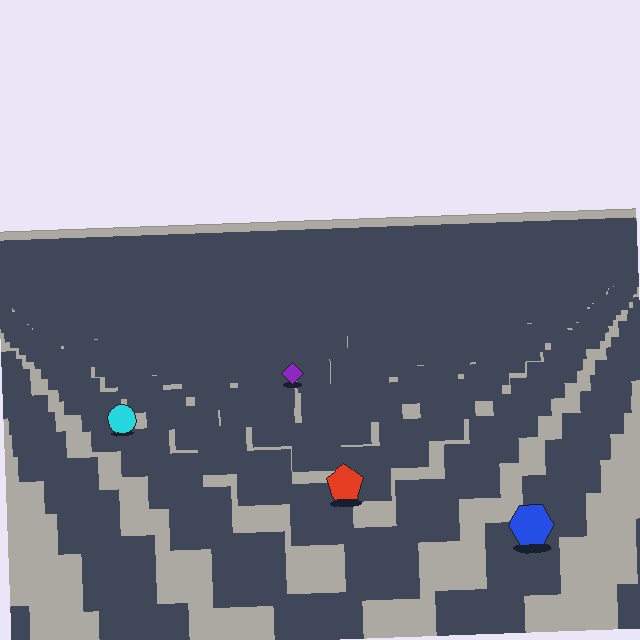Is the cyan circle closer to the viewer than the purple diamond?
Yes. The cyan circle is closer — you can tell from the texture gradient: the ground texture is coarser near it.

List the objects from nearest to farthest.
From nearest to farthest: the blue hexagon, the red pentagon, the cyan circle, the purple diamond.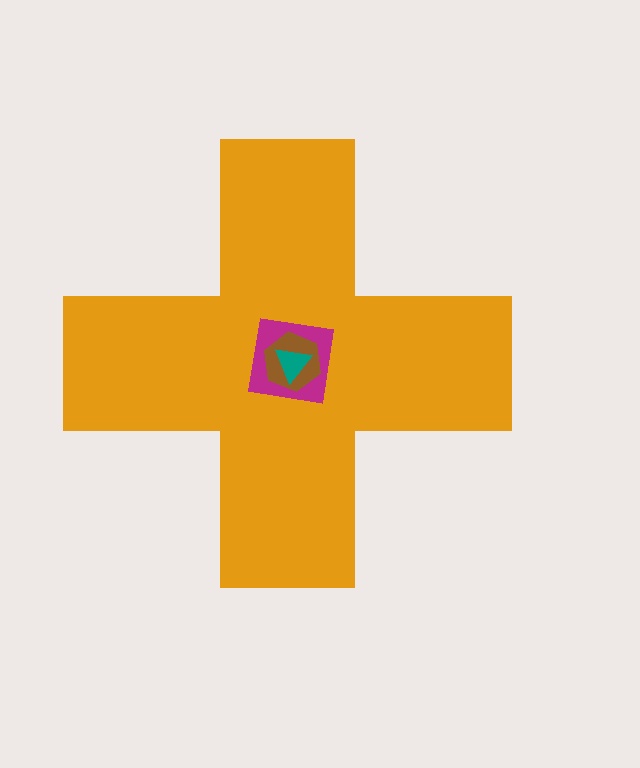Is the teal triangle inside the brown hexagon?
Yes.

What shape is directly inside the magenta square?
The brown hexagon.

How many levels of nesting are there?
4.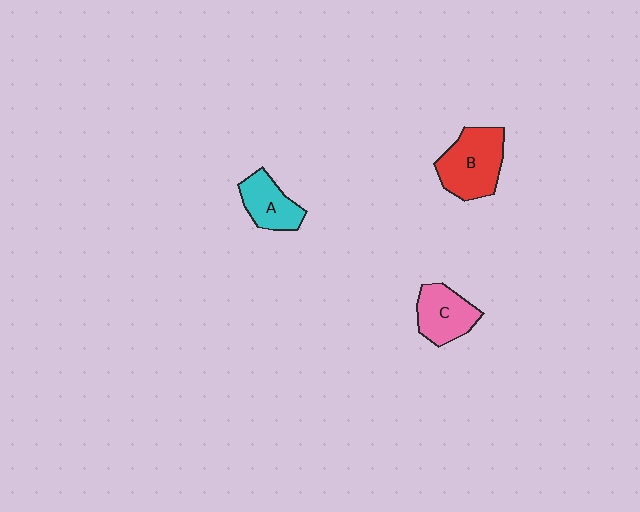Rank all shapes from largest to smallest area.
From largest to smallest: B (red), C (pink), A (cyan).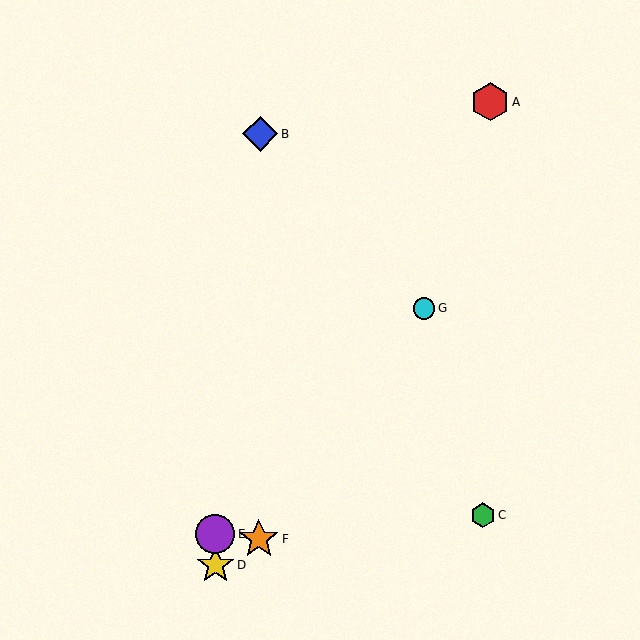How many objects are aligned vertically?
2 objects (D, E) are aligned vertically.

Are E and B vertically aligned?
No, E is at x≈215 and B is at x≈260.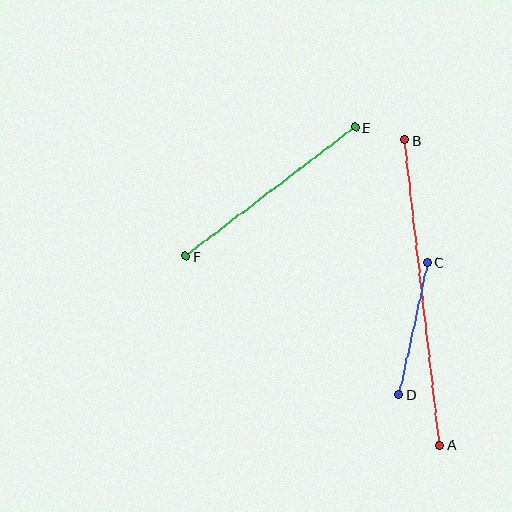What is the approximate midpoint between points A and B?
The midpoint is at approximately (423, 292) pixels.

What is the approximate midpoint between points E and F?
The midpoint is at approximately (270, 192) pixels.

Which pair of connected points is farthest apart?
Points A and B are farthest apart.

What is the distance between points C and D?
The distance is approximately 135 pixels.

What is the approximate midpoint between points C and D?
The midpoint is at approximately (413, 328) pixels.